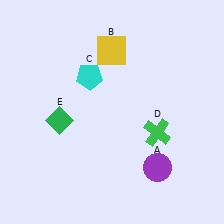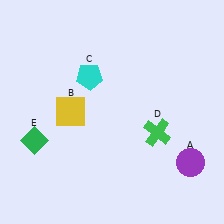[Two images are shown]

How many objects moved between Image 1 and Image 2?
3 objects moved between the two images.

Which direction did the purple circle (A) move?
The purple circle (A) moved right.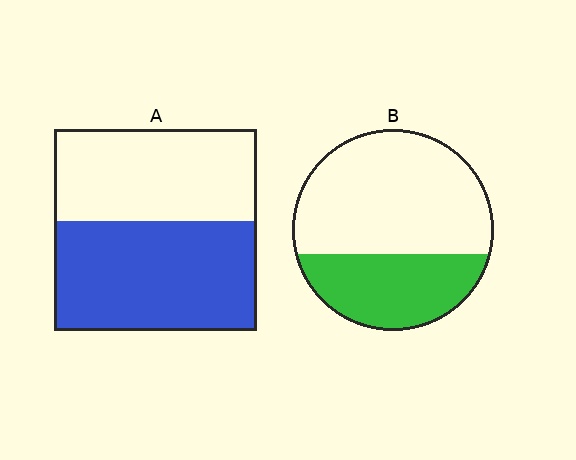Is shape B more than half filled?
No.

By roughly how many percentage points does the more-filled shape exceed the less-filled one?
By roughly 20 percentage points (A over B).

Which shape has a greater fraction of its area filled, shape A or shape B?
Shape A.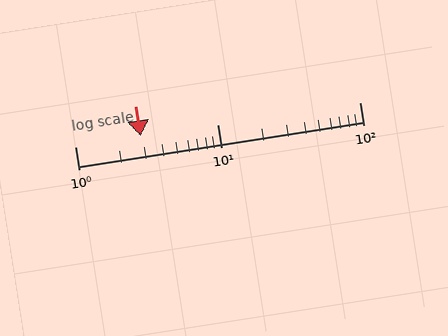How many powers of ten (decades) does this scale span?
The scale spans 2 decades, from 1 to 100.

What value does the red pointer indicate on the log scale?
The pointer indicates approximately 2.9.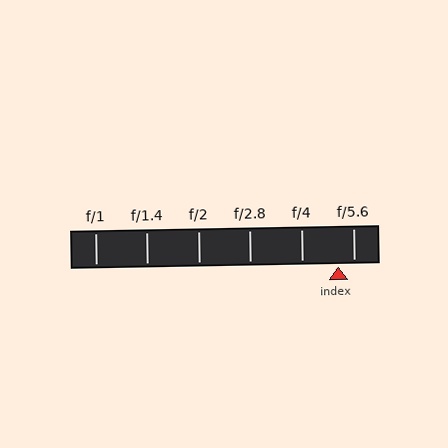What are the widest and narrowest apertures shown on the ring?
The widest aperture shown is f/1 and the narrowest is f/5.6.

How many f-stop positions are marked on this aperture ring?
There are 6 f-stop positions marked.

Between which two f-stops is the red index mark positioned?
The index mark is between f/4 and f/5.6.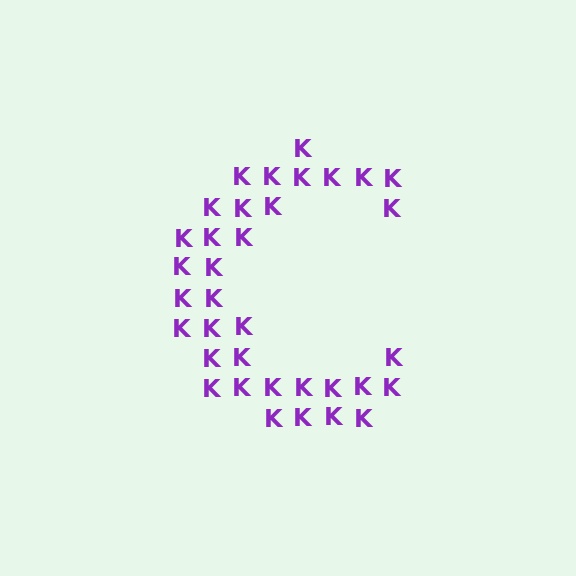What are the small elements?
The small elements are letter K's.